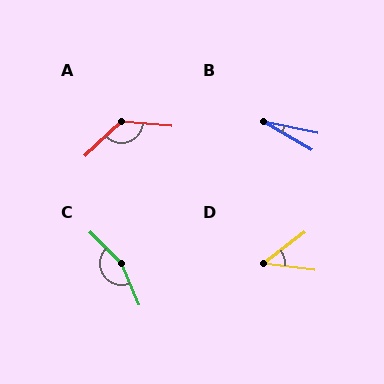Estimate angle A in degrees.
Approximately 132 degrees.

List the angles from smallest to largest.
B (18°), D (44°), A (132°), C (157°).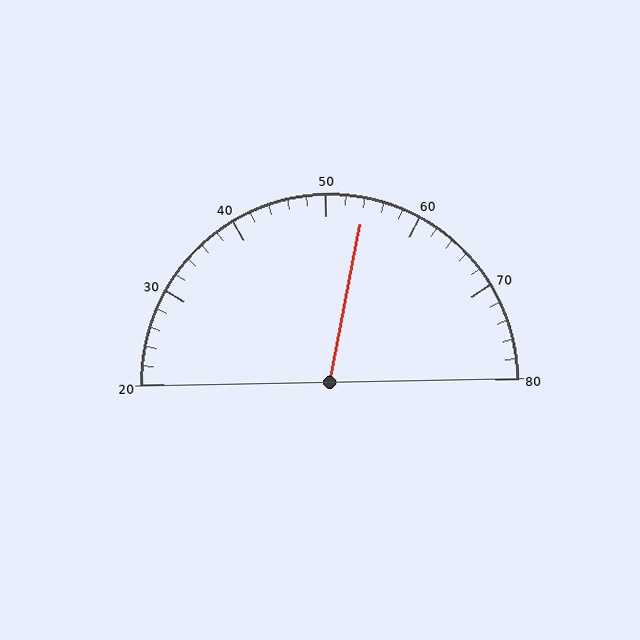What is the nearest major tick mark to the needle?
The nearest major tick mark is 50.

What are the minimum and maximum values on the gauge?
The gauge ranges from 20 to 80.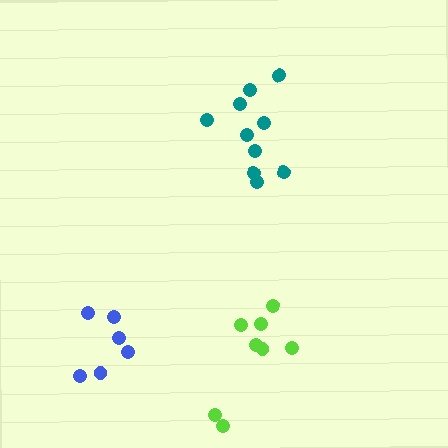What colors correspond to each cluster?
The clusters are colored: lime, teal, blue.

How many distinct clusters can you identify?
There are 3 distinct clusters.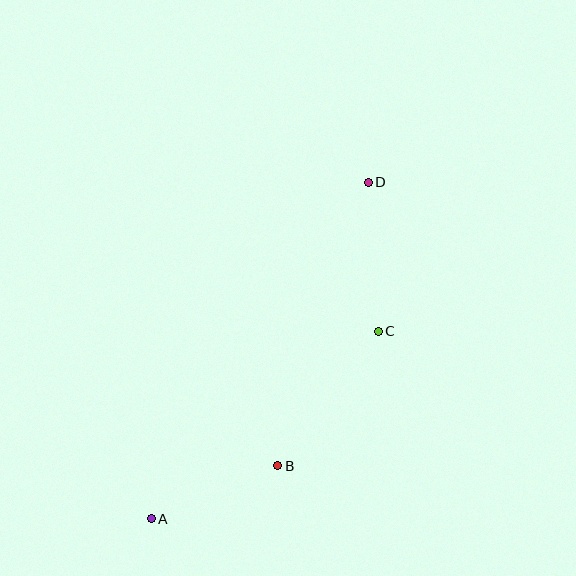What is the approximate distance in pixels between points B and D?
The distance between B and D is approximately 298 pixels.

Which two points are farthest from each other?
Points A and D are farthest from each other.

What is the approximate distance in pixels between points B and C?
The distance between B and C is approximately 168 pixels.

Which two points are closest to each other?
Points A and B are closest to each other.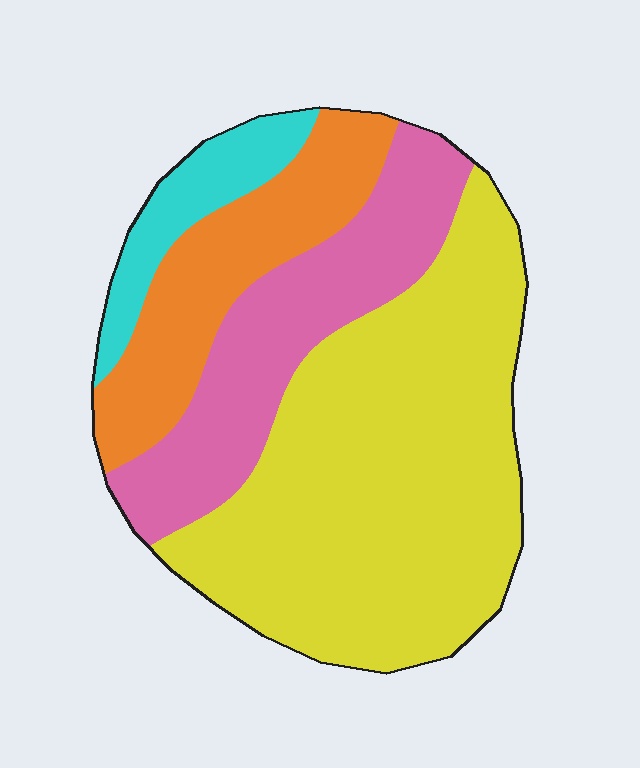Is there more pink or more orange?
Pink.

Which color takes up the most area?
Yellow, at roughly 50%.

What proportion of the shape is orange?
Orange covers around 20% of the shape.